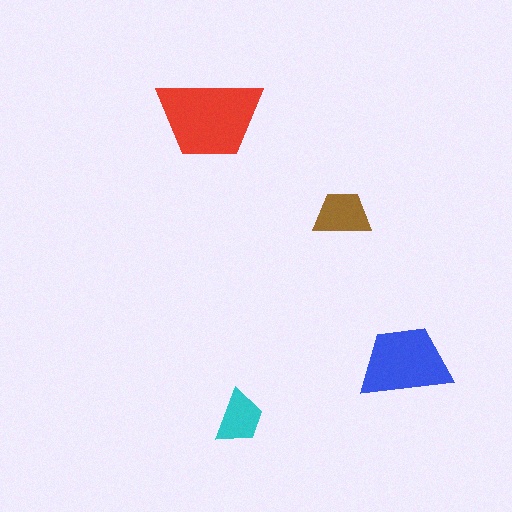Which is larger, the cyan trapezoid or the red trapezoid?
The red one.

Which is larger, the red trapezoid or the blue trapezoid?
The red one.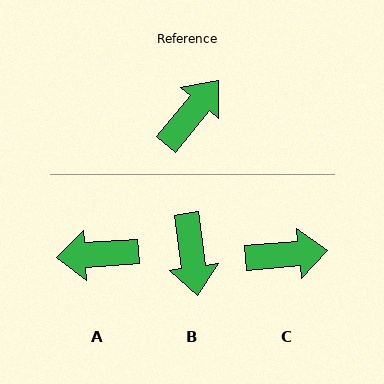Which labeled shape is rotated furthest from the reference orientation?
A, about 134 degrees away.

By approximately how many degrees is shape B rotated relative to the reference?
Approximately 132 degrees clockwise.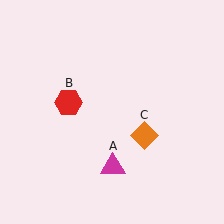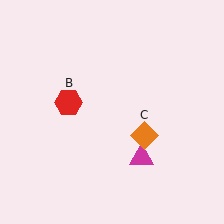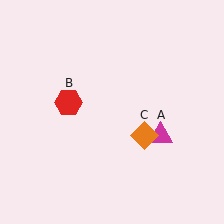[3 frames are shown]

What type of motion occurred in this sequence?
The magenta triangle (object A) rotated counterclockwise around the center of the scene.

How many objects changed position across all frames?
1 object changed position: magenta triangle (object A).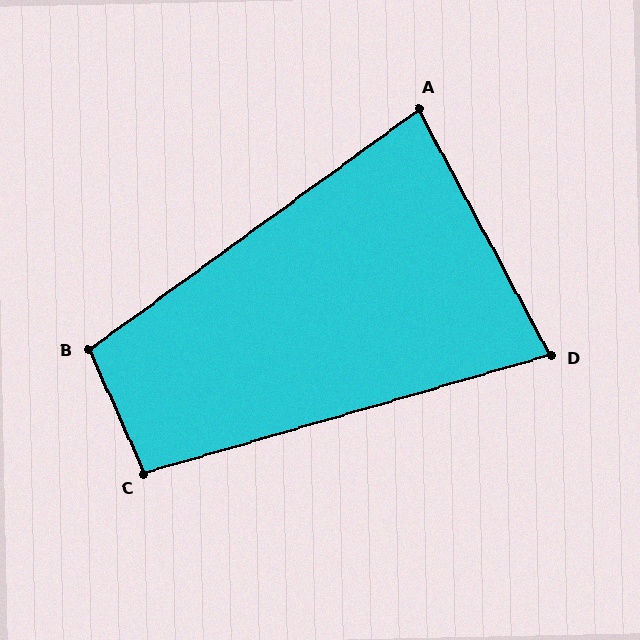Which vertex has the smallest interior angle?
D, at approximately 78 degrees.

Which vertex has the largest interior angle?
B, at approximately 102 degrees.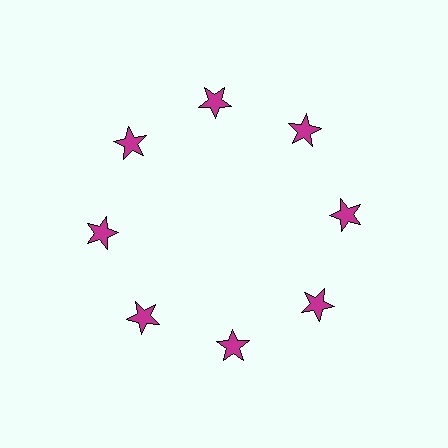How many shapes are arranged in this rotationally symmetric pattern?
There are 8 shapes, arranged in 8 groups of 1.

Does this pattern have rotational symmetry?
Yes, this pattern has 8-fold rotational symmetry. It looks the same after rotating 45 degrees around the center.